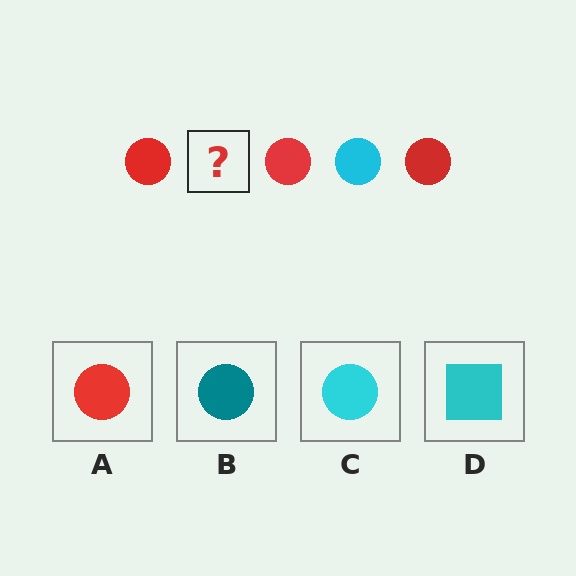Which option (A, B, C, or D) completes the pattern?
C.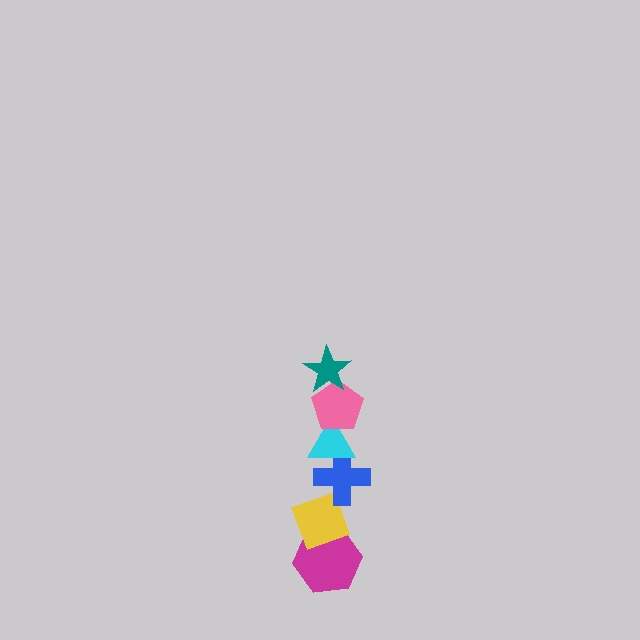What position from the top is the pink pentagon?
The pink pentagon is 2nd from the top.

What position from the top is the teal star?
The teal star is 1st from the top.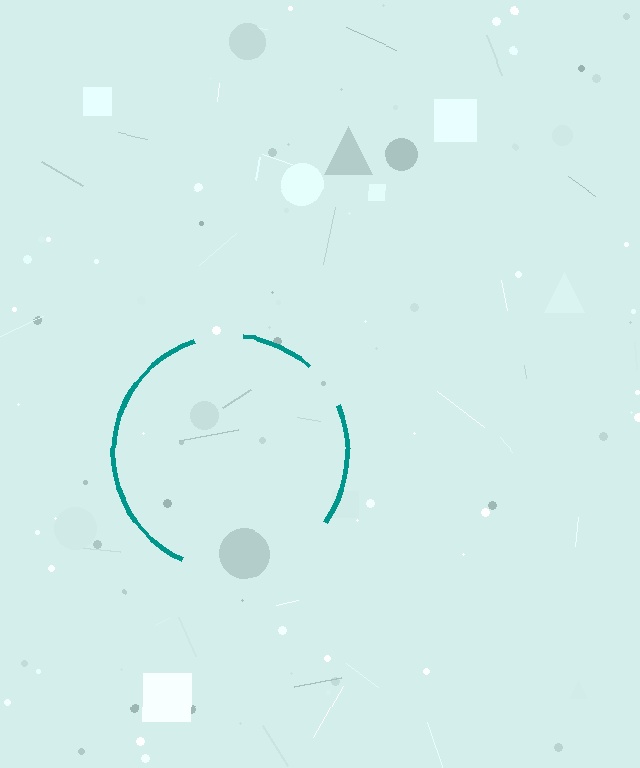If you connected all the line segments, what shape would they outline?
They would outline a circle.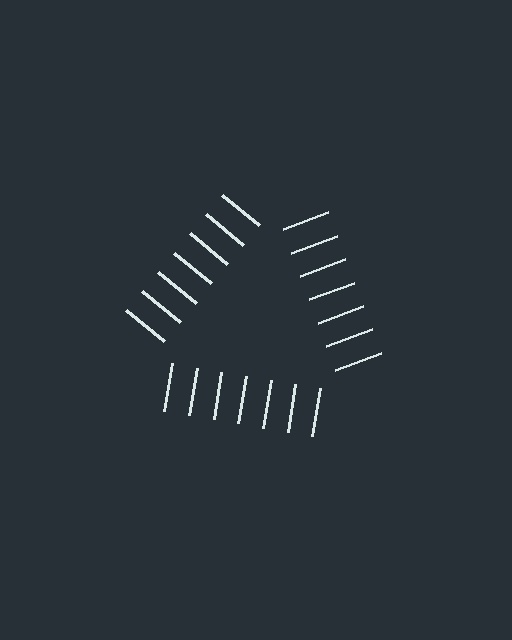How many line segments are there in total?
21 — 7 along each of the 3 edges.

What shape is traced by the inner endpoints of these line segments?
An illusory triangle — the line segments terminate on its edges but no continuous stroke is drawn.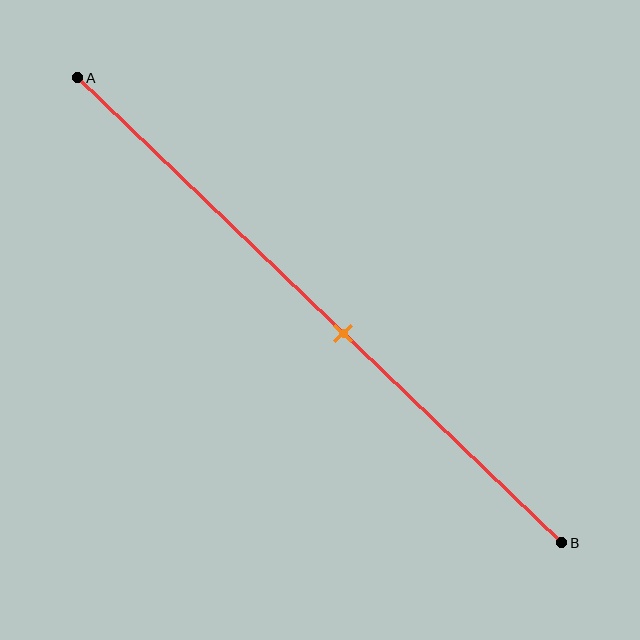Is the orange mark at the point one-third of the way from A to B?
No, the mark is at about 55% from A, not at the 33% one-third point.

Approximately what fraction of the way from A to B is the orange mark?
The orange mark is approximately 55% of the way from A to B.